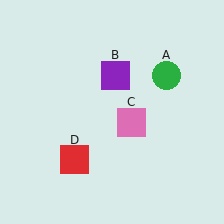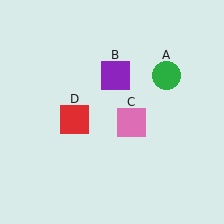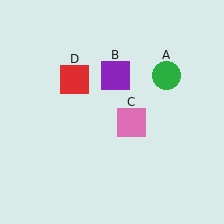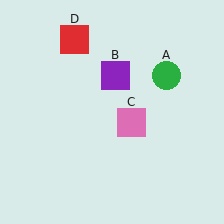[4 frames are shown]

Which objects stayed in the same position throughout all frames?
Green circle (object A) and purple square (object B) and pink square (object C) remained stationary.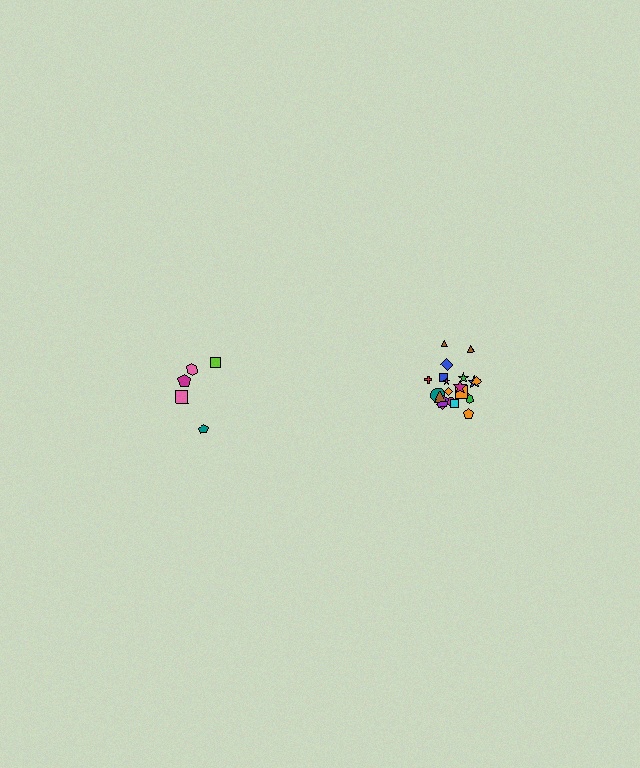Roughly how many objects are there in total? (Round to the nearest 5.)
Roughly 25 objects in total.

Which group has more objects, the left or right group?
The right group.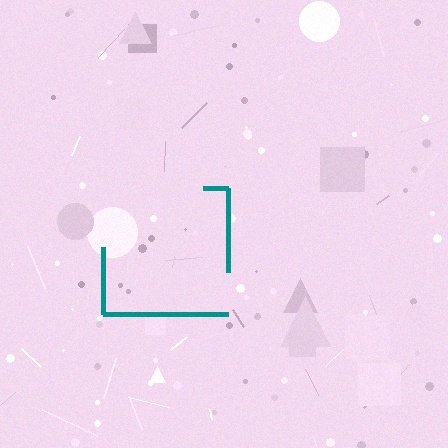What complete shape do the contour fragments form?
The contour fragments form a square.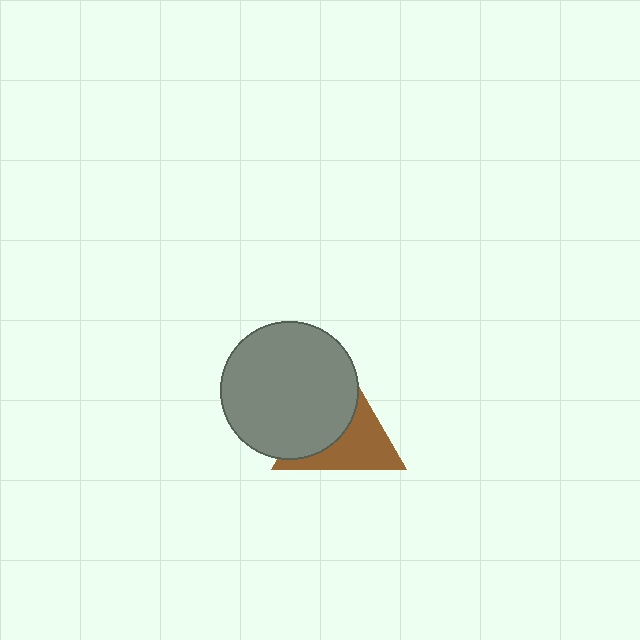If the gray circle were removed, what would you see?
You would see the complete brown triangle.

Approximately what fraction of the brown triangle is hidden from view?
Roughly 52% of the brown triangle is hidden behind the gray circle.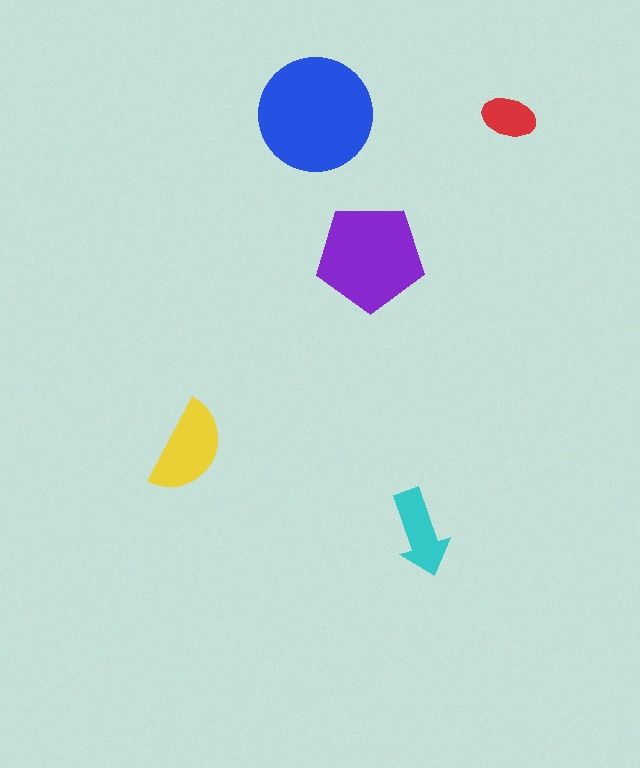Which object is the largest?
The blue circle.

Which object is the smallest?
The red ellipse.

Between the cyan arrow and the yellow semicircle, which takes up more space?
The yellow semicircle.